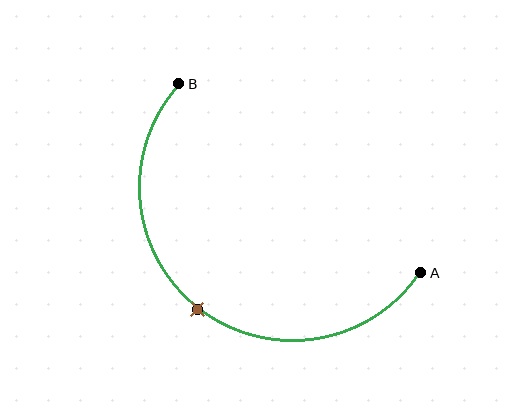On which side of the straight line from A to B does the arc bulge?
The arc bulges below and to the left of the straight line connecting A and B.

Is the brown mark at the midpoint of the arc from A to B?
Yes. The brown mark lies on the arc at equal arc-length from both A and B — it is the arc midpoint.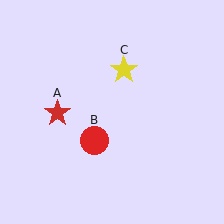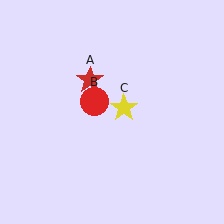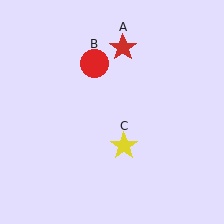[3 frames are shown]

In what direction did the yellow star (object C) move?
The yellow star (object C) moved down.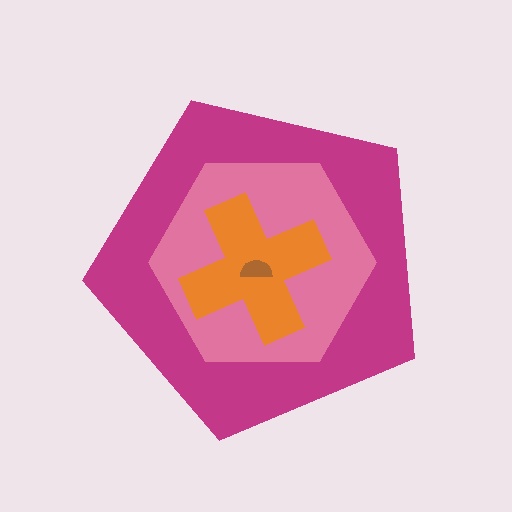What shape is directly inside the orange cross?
The brown semicircle.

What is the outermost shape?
The magenta pentagon.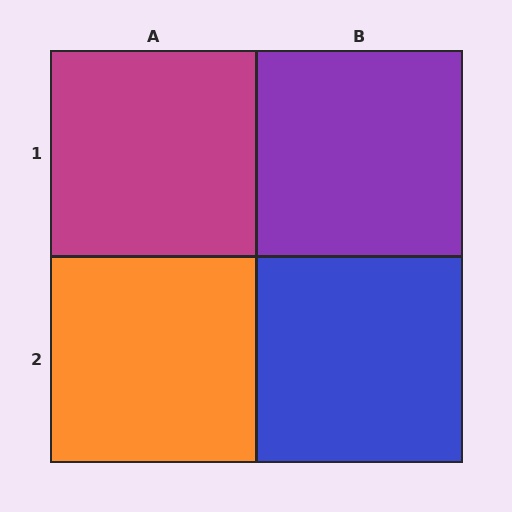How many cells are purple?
1 cell is purple.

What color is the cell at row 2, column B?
Blue.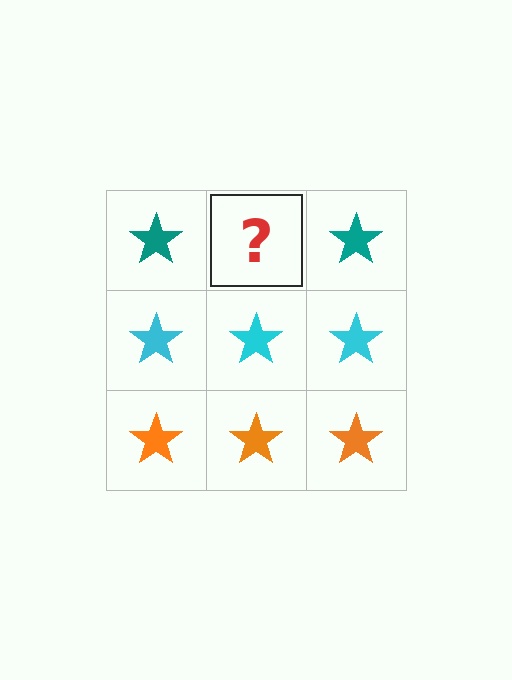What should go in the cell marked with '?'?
The missing cell should contain a teal star.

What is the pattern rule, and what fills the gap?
The rule is that each row has a consistent color. The gap should be filled with a teal star.